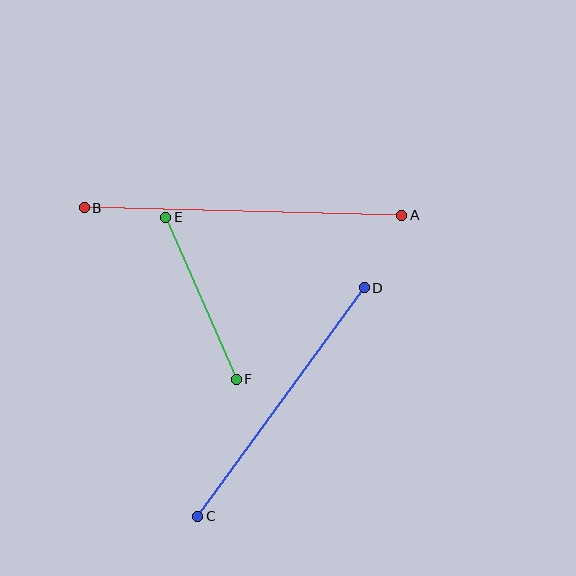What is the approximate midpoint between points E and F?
The midpoint is at approximately (201, 298) pixels.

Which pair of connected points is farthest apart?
Points A and B are farthest apart.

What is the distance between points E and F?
The distance is approximately 177 pixels.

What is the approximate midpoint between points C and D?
The midpoint is at approximately (281, 402) pixels.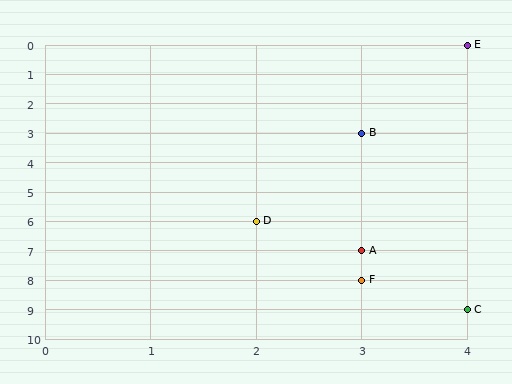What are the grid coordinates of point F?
Point F is at grid coordinates (3, 8).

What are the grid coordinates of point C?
Point C is at grid coordinates (4, 9).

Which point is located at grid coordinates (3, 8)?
Point F is at (3, 8).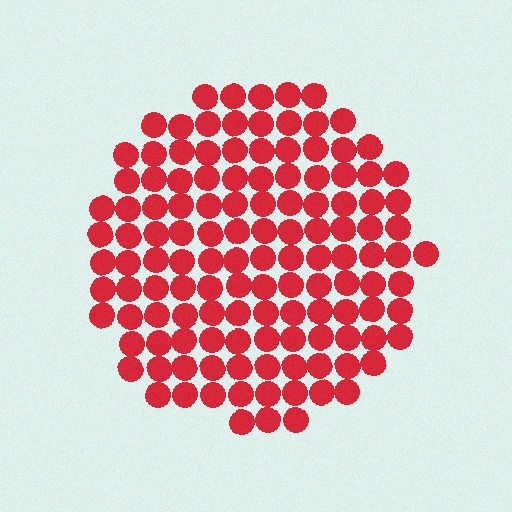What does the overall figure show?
The overall figure shows a circle.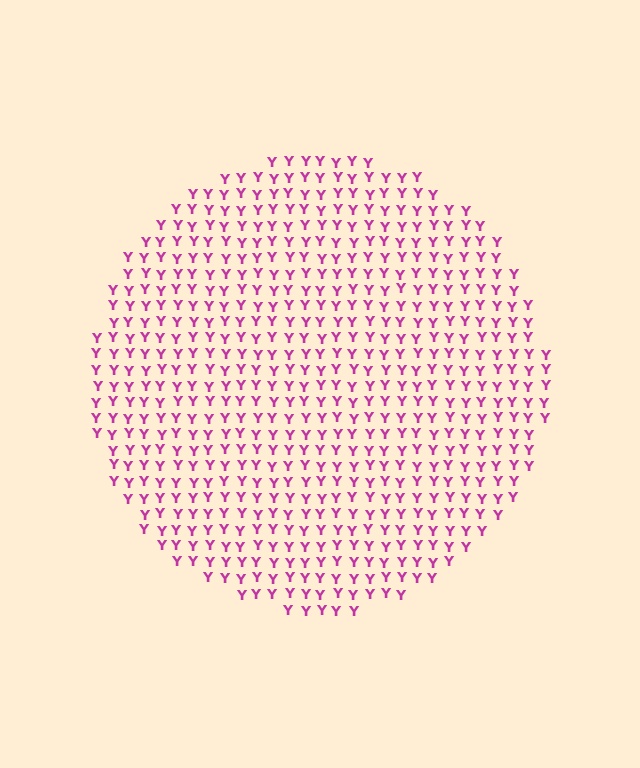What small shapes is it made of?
It is made of small letter Y's.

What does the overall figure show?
The overall figure shows a circle.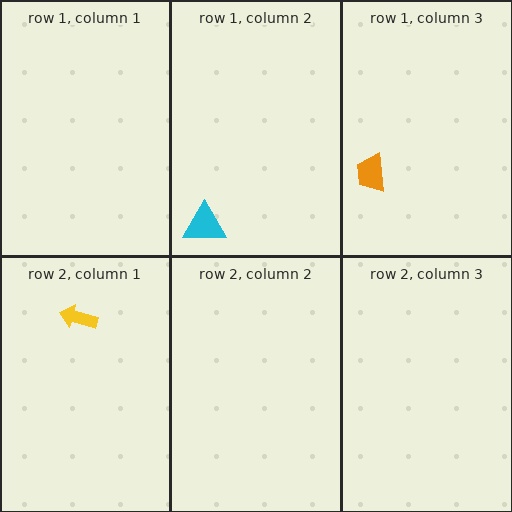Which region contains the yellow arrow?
The row 2, column 1 region.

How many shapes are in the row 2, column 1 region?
1.